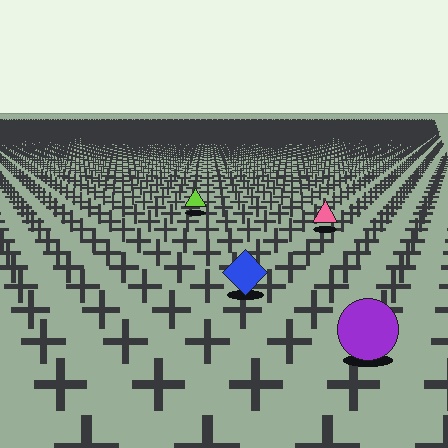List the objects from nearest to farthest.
From nearest to farthest: the purple circle, the blue diamond, the pink triangle, the lime triangle.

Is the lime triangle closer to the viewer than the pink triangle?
No. The pink triangle is closer — you can tell from the texture gradient: the ground texture is coarser near it.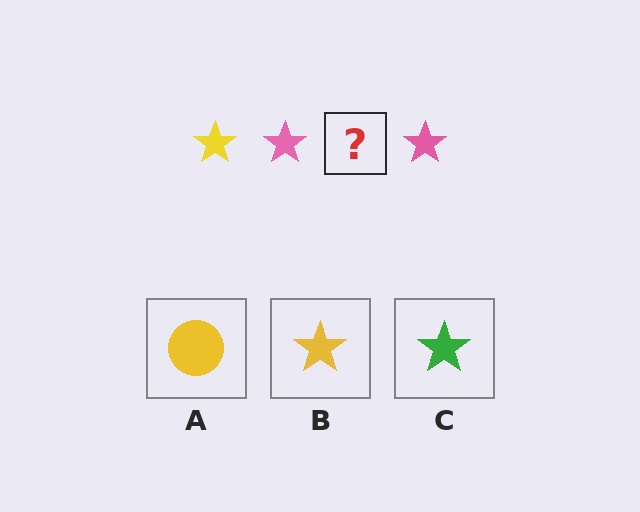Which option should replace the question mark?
Option B.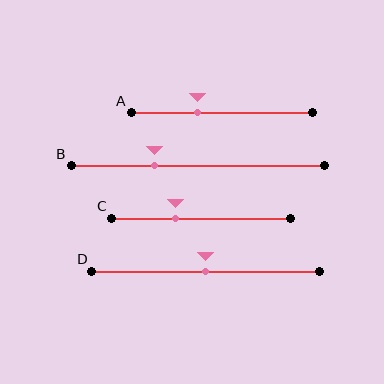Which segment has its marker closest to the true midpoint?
Segment D has its marker closest to the true midpoint.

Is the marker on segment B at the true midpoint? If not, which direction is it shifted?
No, the marker on segment B is shifted to the left by about 17% of the segment length.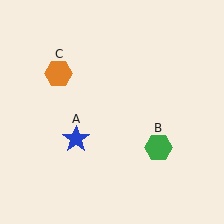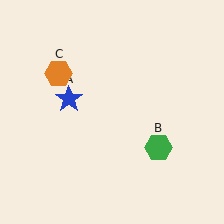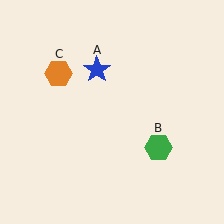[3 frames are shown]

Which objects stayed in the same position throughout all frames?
Green hexagon (object B) and orange hexagon (object C) remained stationary.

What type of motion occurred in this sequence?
The blue star (object A) rotated clockwise around the center of the scene.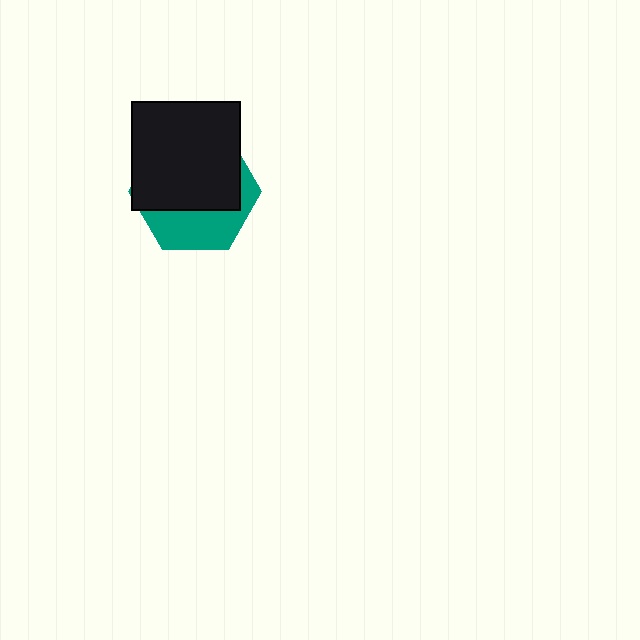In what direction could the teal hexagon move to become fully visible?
The teal hexagon could move down. That would shift it out from behind the black rectangle entirely.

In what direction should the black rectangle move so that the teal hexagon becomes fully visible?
The black rectangle should move up. That is the shortest direction to clear the overlap and leave the teal hexagon fully visible.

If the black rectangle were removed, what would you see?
You would see the complete teal hexagon.